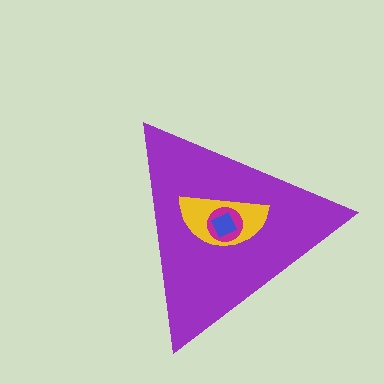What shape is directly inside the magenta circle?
The blue diamond.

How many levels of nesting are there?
4.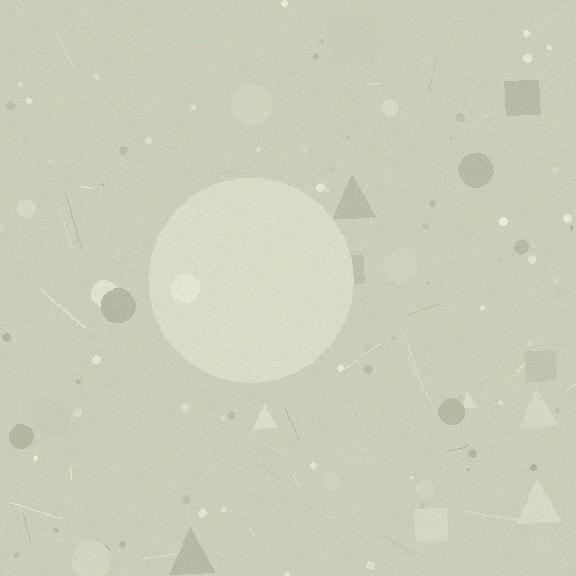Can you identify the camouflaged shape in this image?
The camouflaged shape is a circle.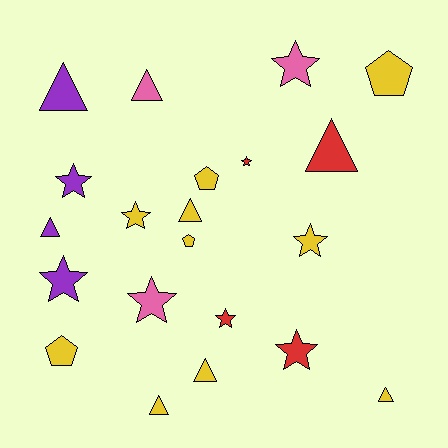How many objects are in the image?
There are 21 objects.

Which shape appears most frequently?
Star, with 9 objects.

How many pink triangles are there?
There is 1 pink triangle.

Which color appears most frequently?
Yellow, with 10 objects.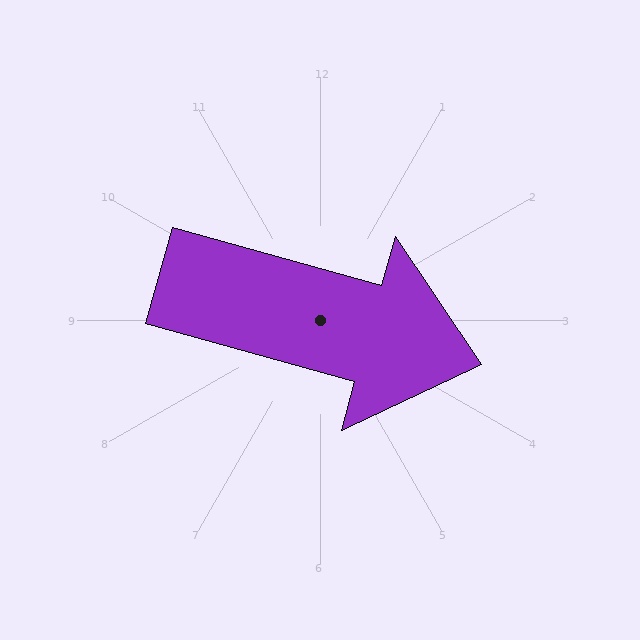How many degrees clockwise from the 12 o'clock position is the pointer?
Approximately 105 degrees.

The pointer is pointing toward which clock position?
Roughly 4 o'clock.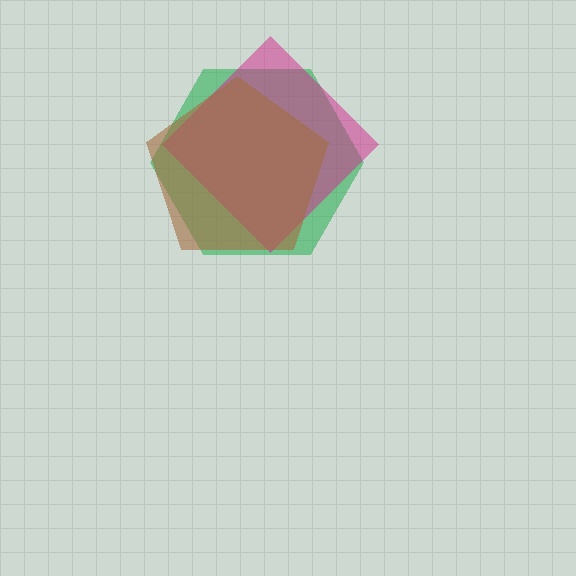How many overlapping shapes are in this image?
There are 3 overlapping shapes in the image.